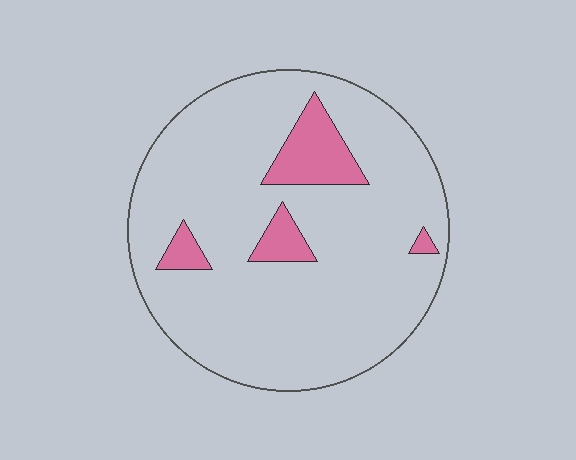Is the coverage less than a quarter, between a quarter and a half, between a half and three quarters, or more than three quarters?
Less than a quarter.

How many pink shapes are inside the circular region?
4.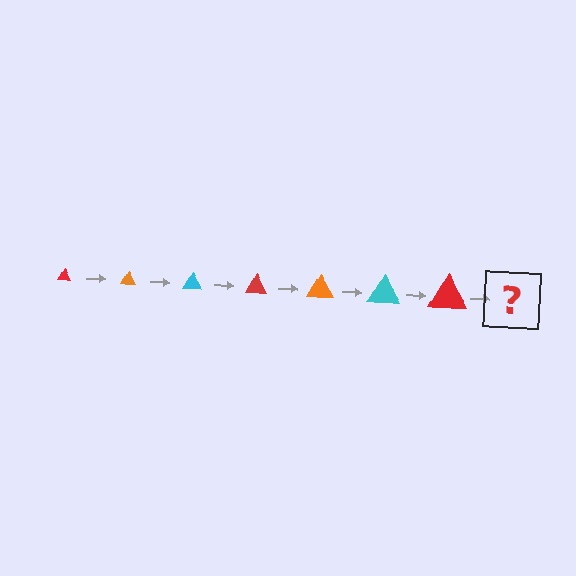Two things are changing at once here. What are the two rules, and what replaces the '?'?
The two rules are that the triangle grows larger each step and the color cycles through red, orange, and cyan. The '?' should be an orange triangle, larger than the previous one.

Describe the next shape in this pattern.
It should be an orange triangle, larger than the previous one.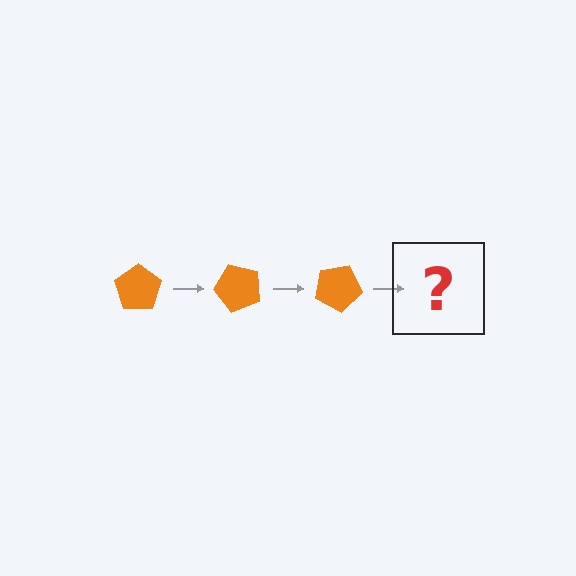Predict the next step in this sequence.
The next step is an orange pentagon rotated 150 degrees.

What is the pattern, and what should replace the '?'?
The pattern is that the pentagon rotates 50 degrees each step. The '?' should be an orange pentagon rotated 150 degrees.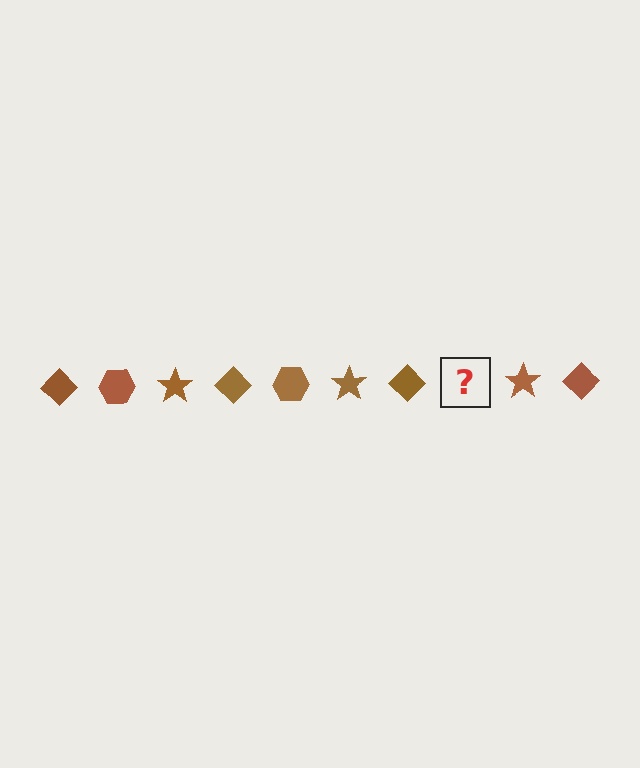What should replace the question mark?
The question mark should be replaced with a brown hexagon.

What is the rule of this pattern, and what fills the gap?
The rule is that the pattern cycles through diamond, hexagon, star shapes in brown. The gap should be filled with a brown hexagon.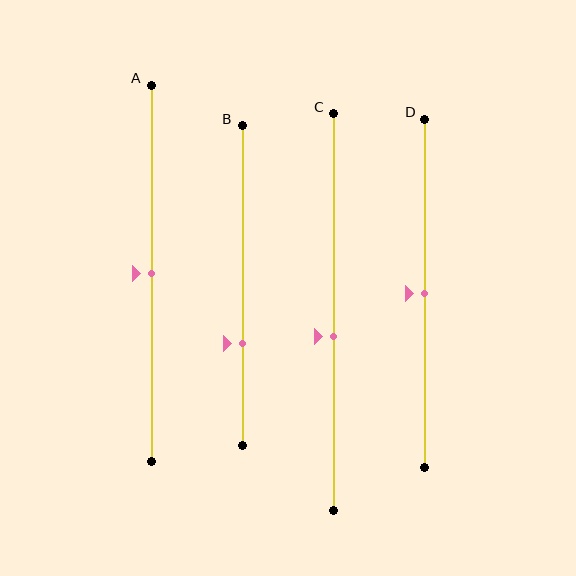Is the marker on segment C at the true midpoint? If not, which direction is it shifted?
No, the marker on segment C is shifted downward by about 6% of the segment length.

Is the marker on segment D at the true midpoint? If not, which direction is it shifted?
Yes, the marker on segment D is at the true midpoint.